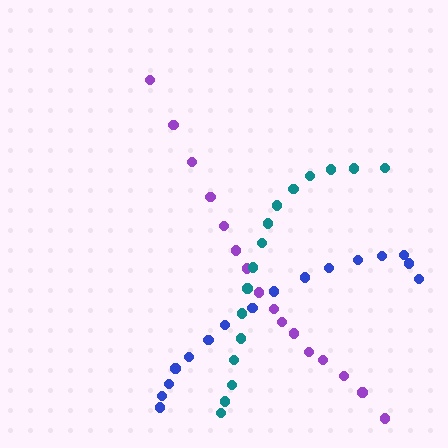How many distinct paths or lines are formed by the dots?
There are 3 distinct paths.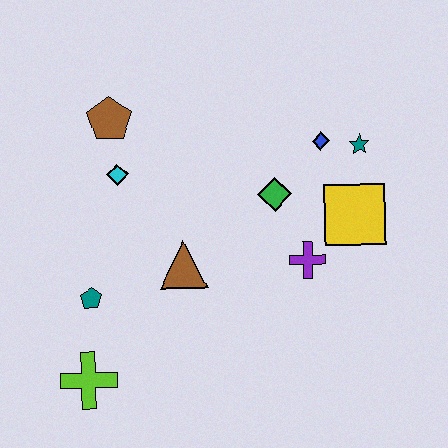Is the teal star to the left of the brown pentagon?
No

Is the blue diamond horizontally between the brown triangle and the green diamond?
No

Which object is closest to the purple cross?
The yellow square is closest to the purple cross.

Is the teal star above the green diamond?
Yes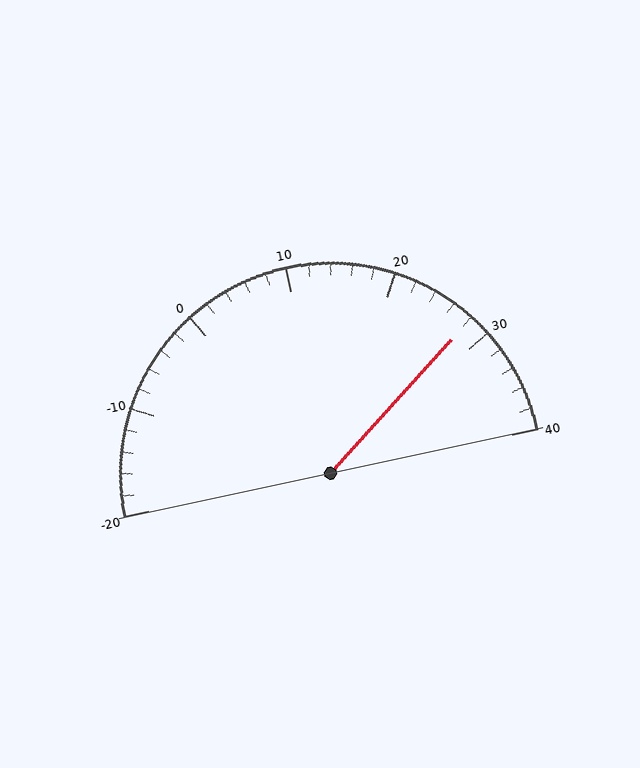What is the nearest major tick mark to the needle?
The nearest major tick mark is 30.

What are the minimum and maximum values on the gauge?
The gauge ranges from -20 to 40.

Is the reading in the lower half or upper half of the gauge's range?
The reading is in the upper half of the range (-20 to 40).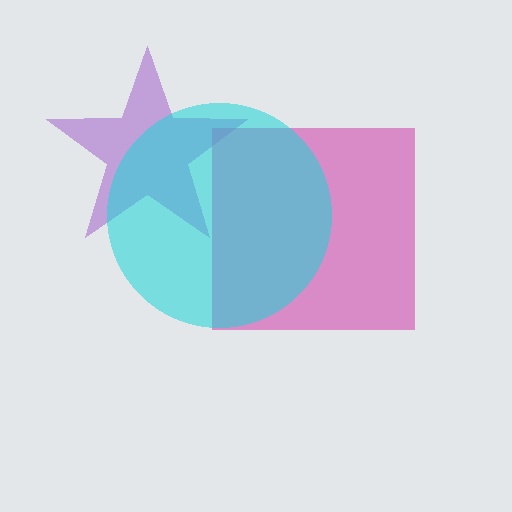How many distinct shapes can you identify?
There are 3 distinct shapes: a purple star, a magenta square, a cyan circle.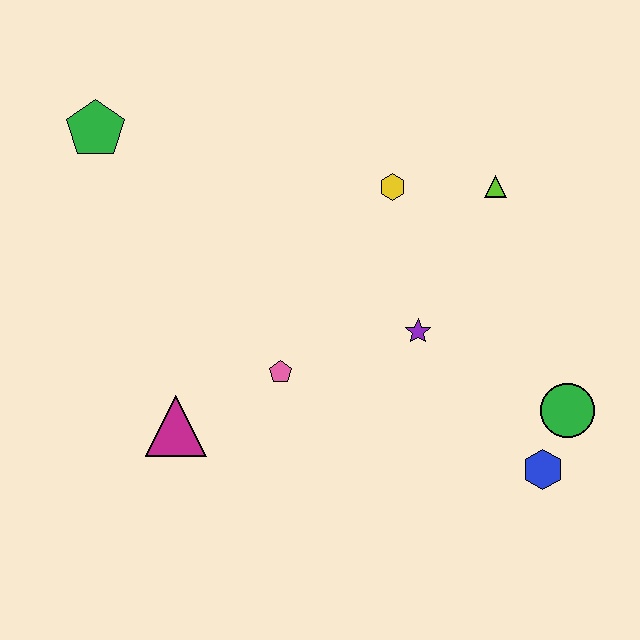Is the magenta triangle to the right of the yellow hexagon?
No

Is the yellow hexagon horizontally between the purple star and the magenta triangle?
Yes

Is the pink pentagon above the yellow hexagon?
No